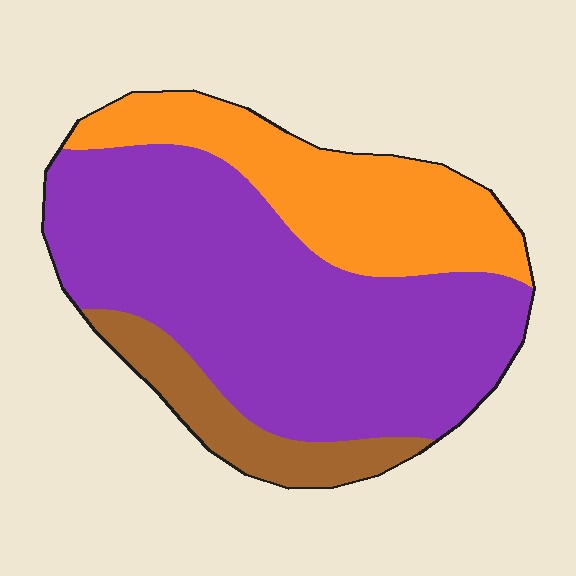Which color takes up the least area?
Brown, at roughly 10%.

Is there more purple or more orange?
Purple.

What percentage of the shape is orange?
Orange covers about 25% of the shape.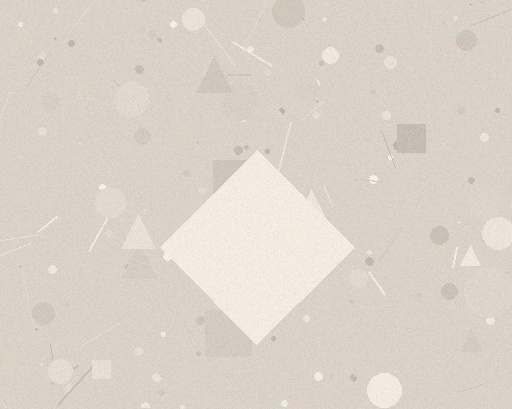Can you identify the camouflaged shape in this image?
The camouflaged shape is a diamond.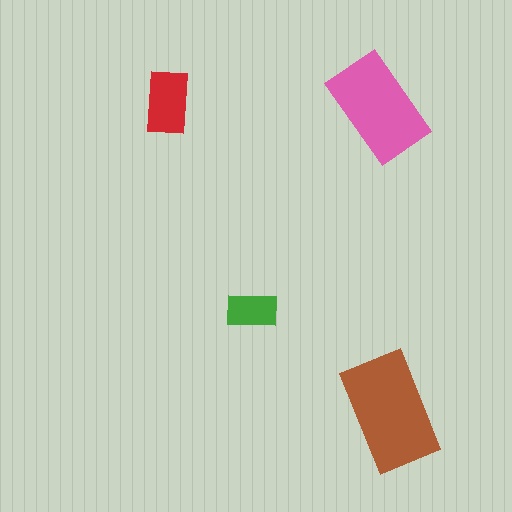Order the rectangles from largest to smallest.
the brown one, the pink one, the red one, the green one.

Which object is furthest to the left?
The red rectangle is leftmost.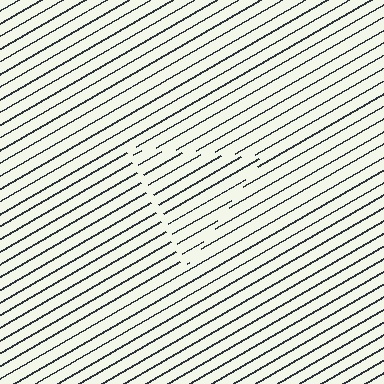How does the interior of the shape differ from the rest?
The interior of the shape contains the same grating, shifted by half a period — the contour is defined by the phase discontinuity where line-ends from the inner and outer gratings abut.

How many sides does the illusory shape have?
3 sides — the line-ends trace a triangle.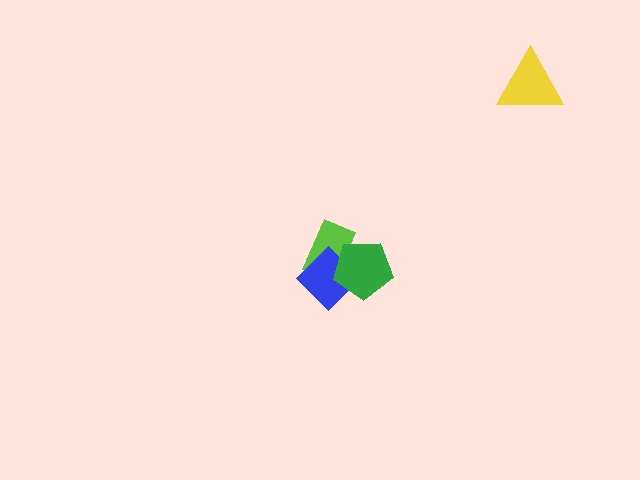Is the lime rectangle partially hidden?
Yes, it is partially covered by another shape.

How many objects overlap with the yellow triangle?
0 objects overlap with the yellow triangle.